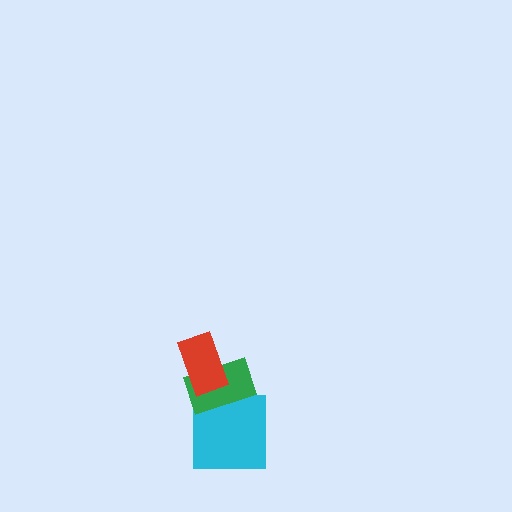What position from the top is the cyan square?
The cyan square is 3rd from the top.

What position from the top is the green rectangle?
The green rectangle is 2nd from the top.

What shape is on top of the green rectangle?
The red rectangle is on top of the green rectangle.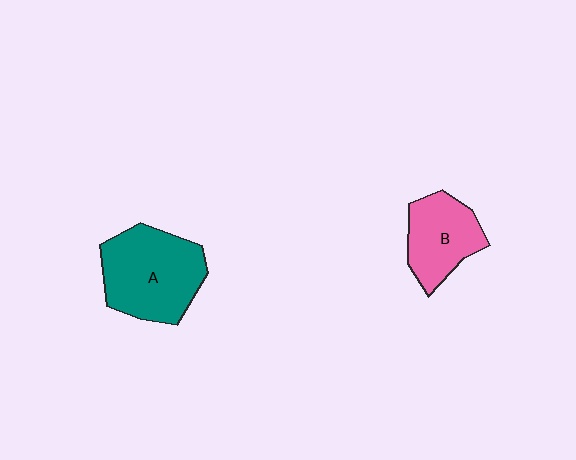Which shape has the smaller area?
Shape B (pink).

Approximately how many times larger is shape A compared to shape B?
Approximately 1.5 times.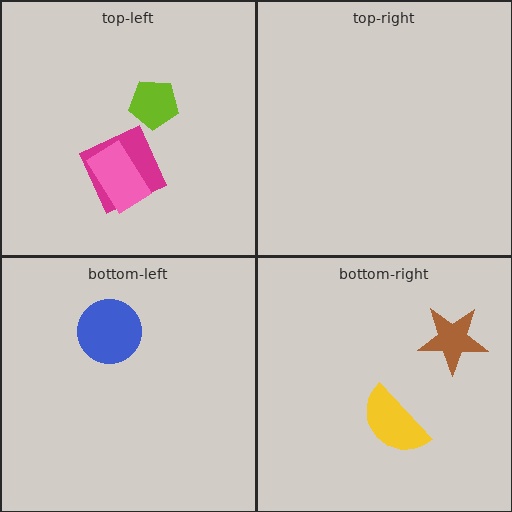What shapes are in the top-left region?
The magenta square, the pink rectangle, the lime pentagon.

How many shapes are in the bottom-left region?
1.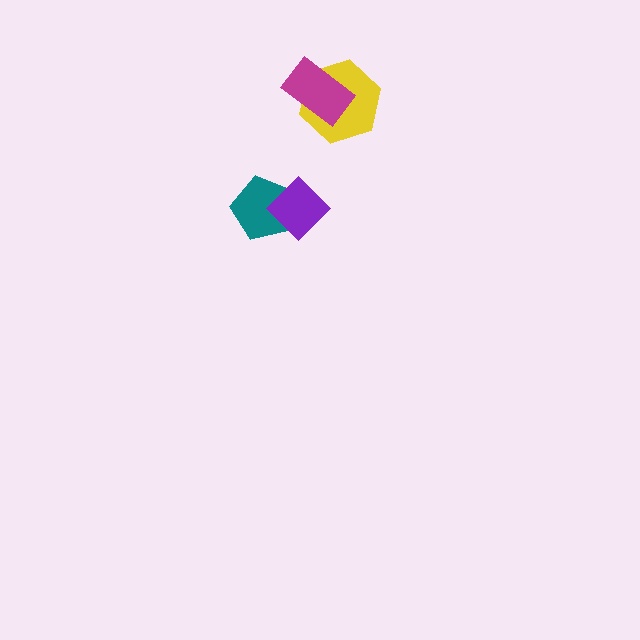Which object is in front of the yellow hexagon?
The magenta rectangle is in front of the yellow hexagon.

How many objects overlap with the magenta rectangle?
1 object overlaps with the magenta rectangle.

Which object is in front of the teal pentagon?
The purple diamond is in front of the teal pentagon.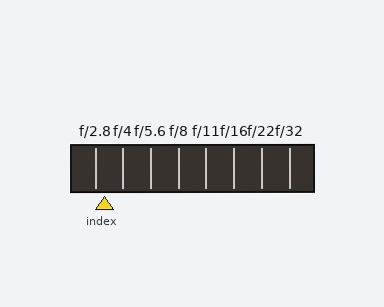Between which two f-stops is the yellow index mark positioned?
The index mark is between f/2.8 and f/4.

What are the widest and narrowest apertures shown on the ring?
The widest aperture shown is f/2.8 and the narrowest is f/32.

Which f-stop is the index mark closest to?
The index mark is closest to f/2.8.